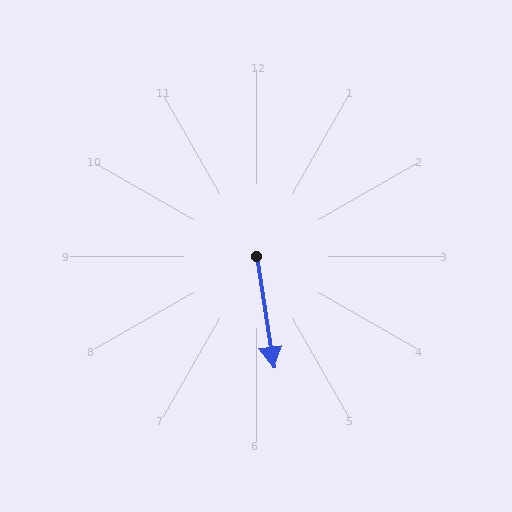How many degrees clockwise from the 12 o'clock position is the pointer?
Approximately 171 degrees.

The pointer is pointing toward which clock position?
Roughly 6 o'clock.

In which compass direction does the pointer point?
South.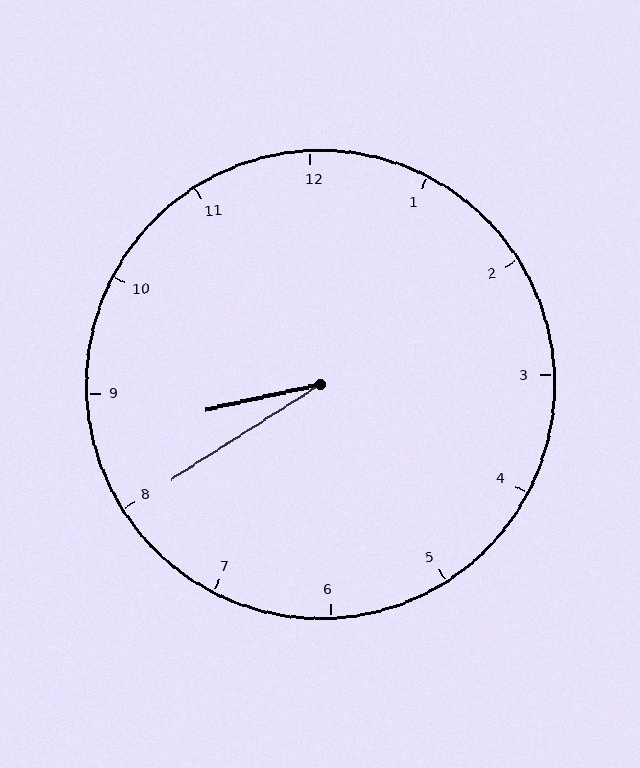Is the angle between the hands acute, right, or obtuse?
It is acute.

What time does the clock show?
8:40.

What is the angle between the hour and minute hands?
Approximately 20 degrees.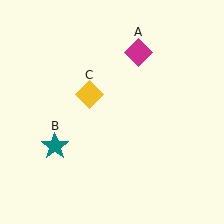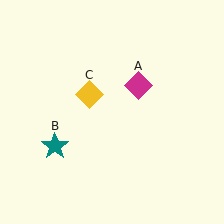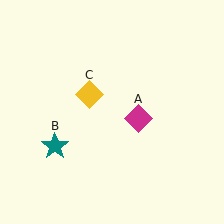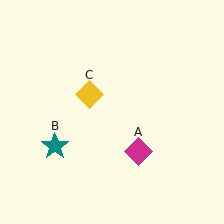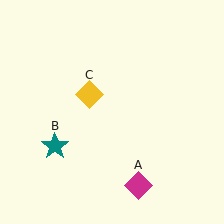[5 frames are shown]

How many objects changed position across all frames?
1 object changed position: magenta diamond (object A).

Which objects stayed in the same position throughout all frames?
Teal star (object B) and yellow diamond (object C) remained stationary.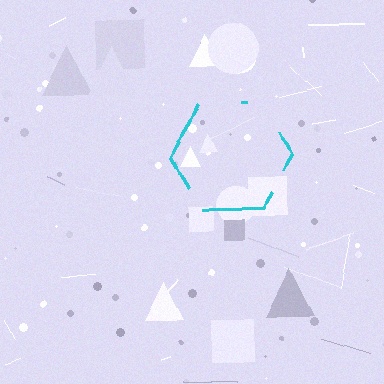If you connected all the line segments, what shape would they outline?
They would outline a hexagon.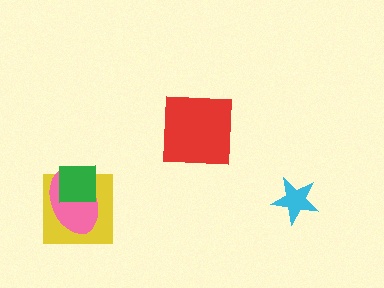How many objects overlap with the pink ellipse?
2 objects overlap with the pink ellipse.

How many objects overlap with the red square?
0 objects overlap with the red square.